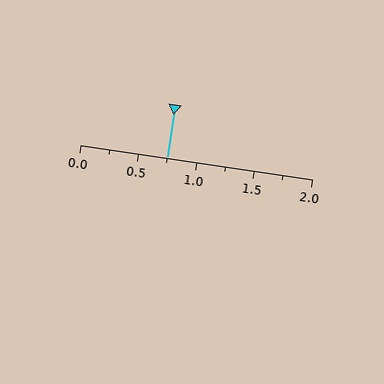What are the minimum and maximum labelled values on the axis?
The axis runs from 0.0 to 2.0.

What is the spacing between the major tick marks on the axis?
The major ticks are spaced 0.5 apart.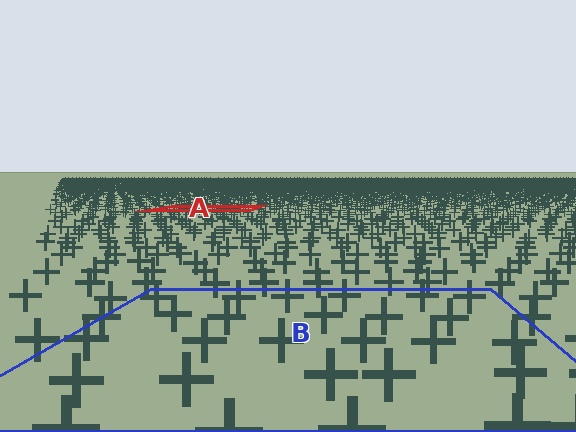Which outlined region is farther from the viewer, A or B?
Region A is farther from the viewer — the texture elements inside it appear smaller and more densely packed.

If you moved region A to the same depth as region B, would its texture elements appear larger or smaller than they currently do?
They would appear larger. At a closer depth, the same texture elements are projected at a bigger on-screen size.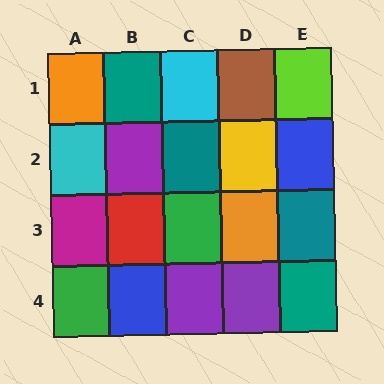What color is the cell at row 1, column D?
Brown.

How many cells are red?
1 cell is red.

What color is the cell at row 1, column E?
Lime.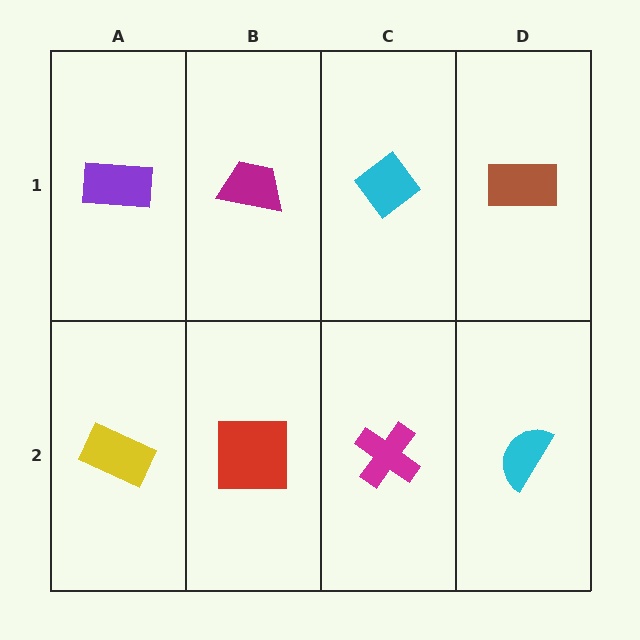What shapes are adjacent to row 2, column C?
A cyan diamond (row 1, column C), a red square (row 2, column B), a cyan semicircle (row 2, column D).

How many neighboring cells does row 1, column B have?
3.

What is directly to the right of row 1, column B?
A cyan diamond.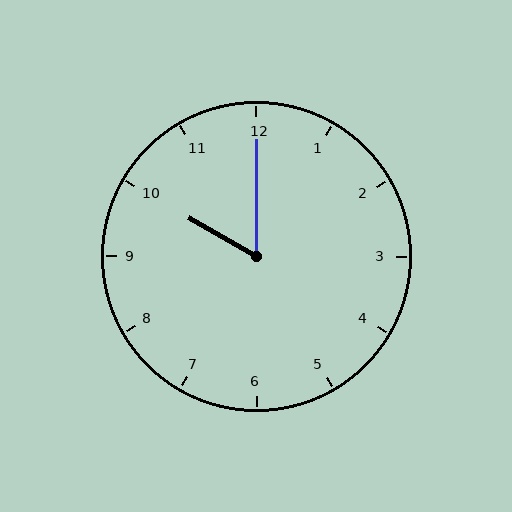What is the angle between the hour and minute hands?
Approximately 60 degrees.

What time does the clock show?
10:00.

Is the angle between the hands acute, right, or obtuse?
It is acute.